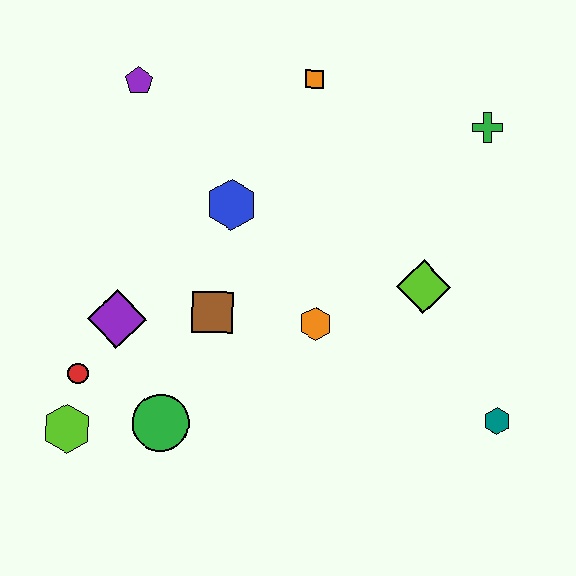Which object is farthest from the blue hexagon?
The teal hexagon is farthest from the blue hexagon.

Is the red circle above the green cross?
No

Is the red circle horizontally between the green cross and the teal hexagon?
No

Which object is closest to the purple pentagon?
The blue hexagon is closest to the purple pentagon.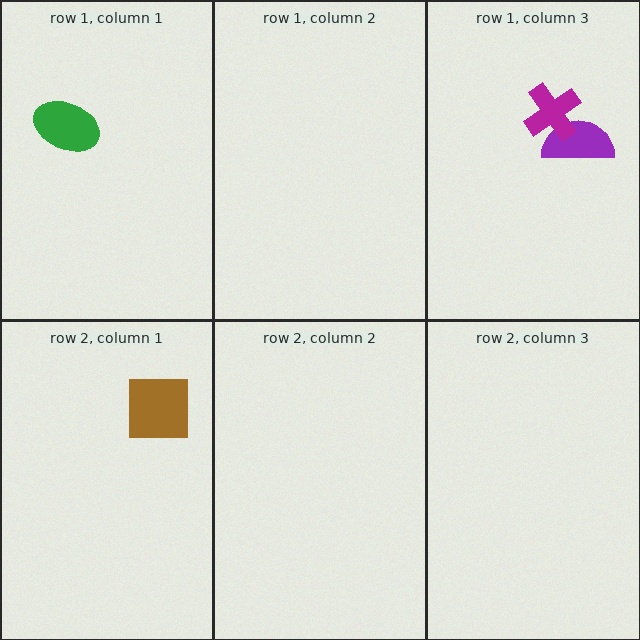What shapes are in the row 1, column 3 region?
The purple semicircle, the magenta cross.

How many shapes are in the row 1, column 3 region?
2.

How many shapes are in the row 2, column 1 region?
1.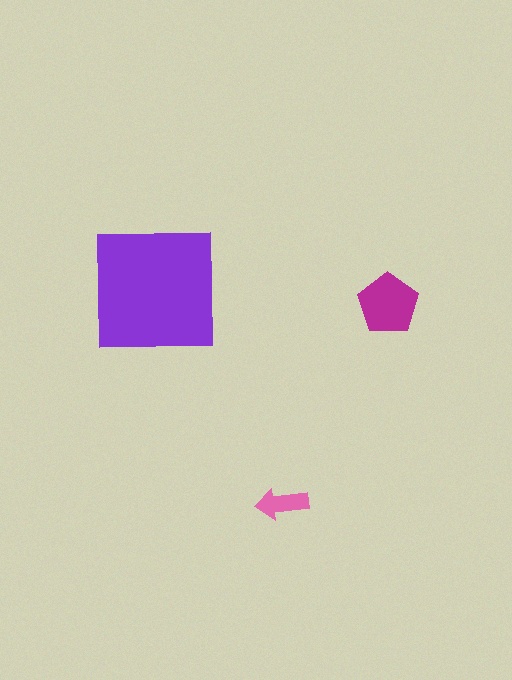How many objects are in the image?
There are 3 objects in the image.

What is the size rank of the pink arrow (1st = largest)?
3rd.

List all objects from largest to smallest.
The purple square, the magenta pentagon, the pink arrow.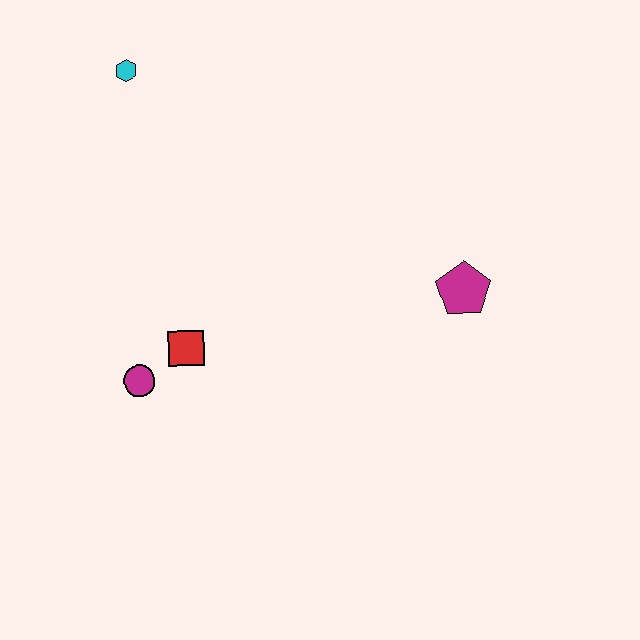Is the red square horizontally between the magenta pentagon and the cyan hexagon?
Yes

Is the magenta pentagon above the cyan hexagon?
No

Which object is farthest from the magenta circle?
The magenta pentagon is farthest from the magenta circle.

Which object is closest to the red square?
The magenta circle is closest to the red square.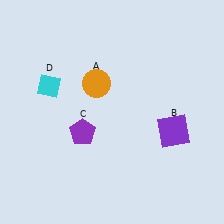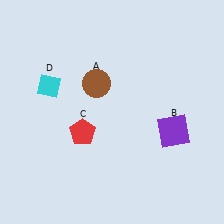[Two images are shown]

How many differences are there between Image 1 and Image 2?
There are 2 differences between the two images.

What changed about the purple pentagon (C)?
In Image 1, C is purple. In Image 2, it changed to red.